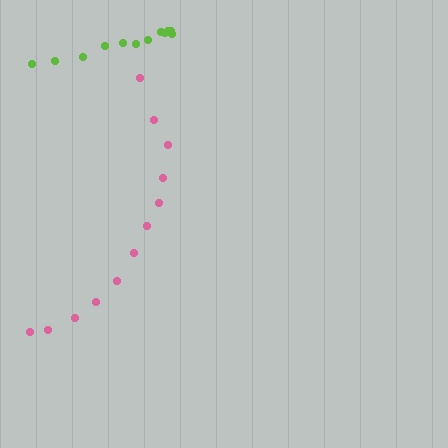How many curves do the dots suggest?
There are 2 distinct paths.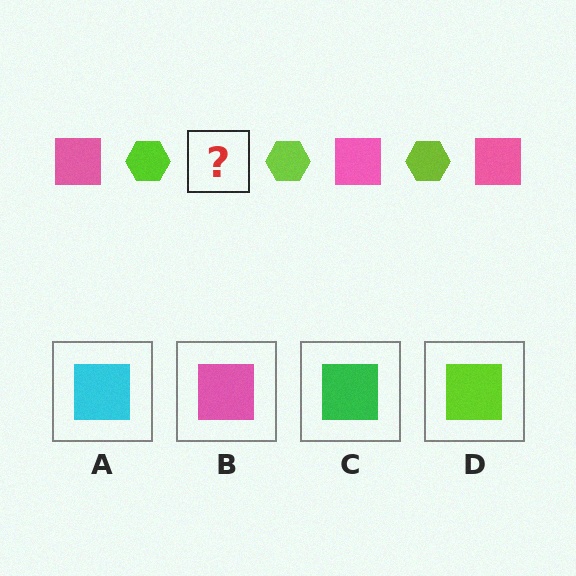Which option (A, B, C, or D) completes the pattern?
B.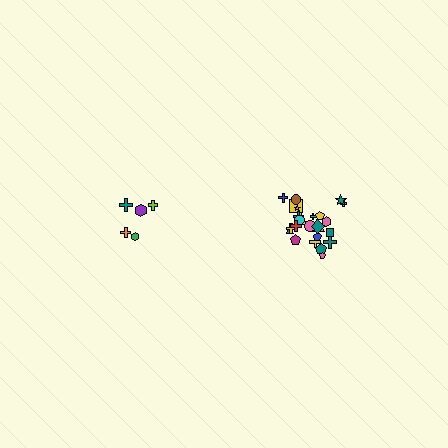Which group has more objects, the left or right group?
The right group.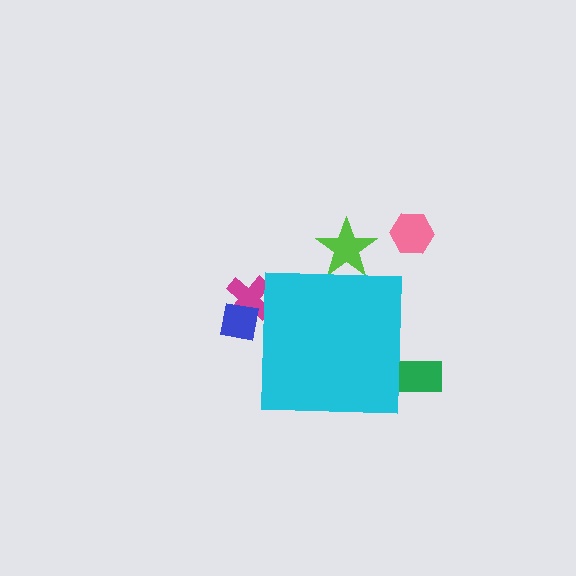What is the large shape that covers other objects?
A cyan square.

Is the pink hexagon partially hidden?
No, the pink hexagon is fully visible.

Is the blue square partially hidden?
Yes, the blue square is partially hidden behind the cyan square.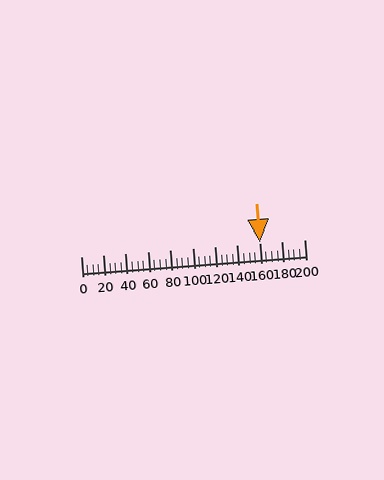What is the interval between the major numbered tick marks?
The major tick marks are spaced 20 units apart.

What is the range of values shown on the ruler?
The ruler shows values from 0 to 200.